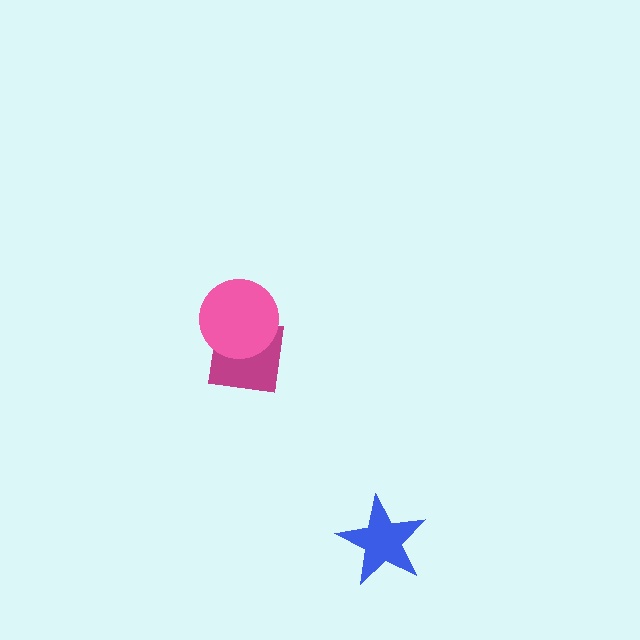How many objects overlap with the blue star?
0 objects overlap with the blue star.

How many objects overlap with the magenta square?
1 object overlaps with the magenta square.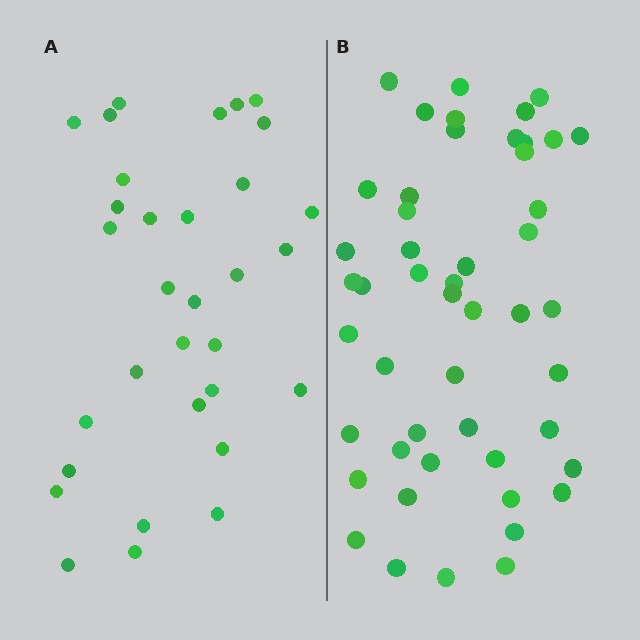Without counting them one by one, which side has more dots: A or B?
Region B (the right region) has more dots.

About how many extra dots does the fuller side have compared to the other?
Region B has approximately 15 more dots than region A.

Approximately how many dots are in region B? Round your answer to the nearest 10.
About 50 dots. (The exact count is 49, which rounds to 50.)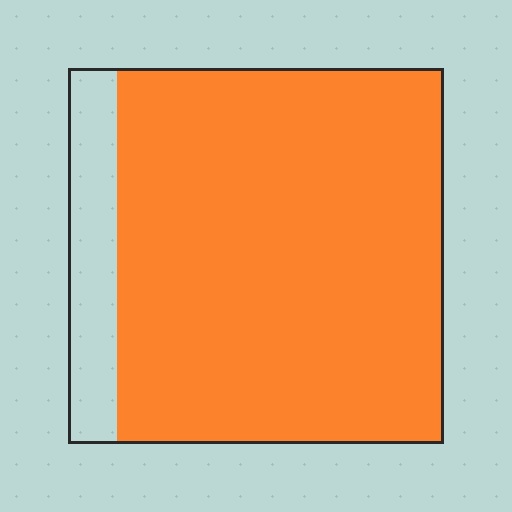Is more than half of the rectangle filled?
Yes.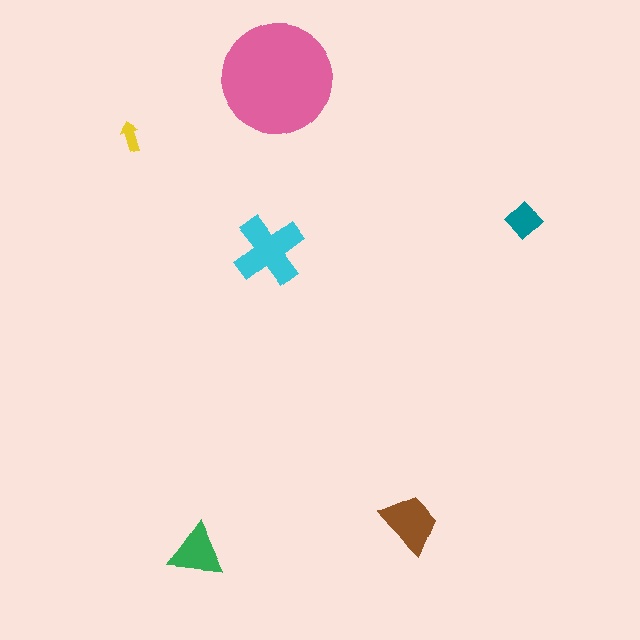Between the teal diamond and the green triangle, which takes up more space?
The green triangle.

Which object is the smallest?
The yellow arrow.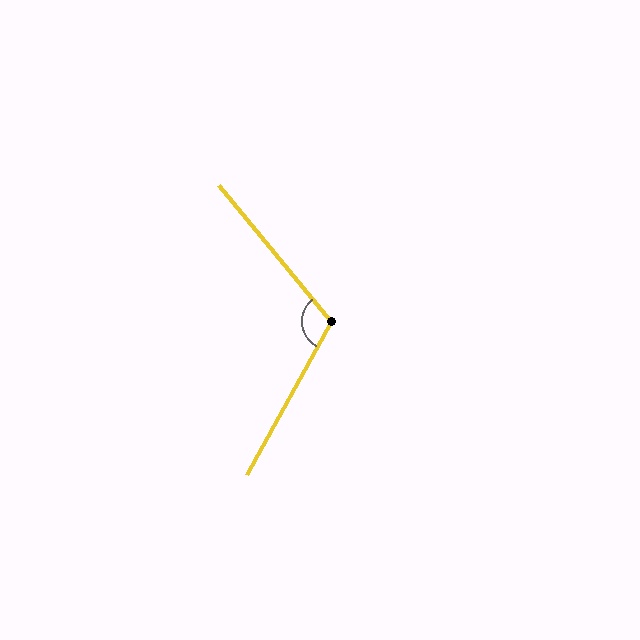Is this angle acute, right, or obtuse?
It is obtuse.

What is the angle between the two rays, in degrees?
Approximately 112 degrees.